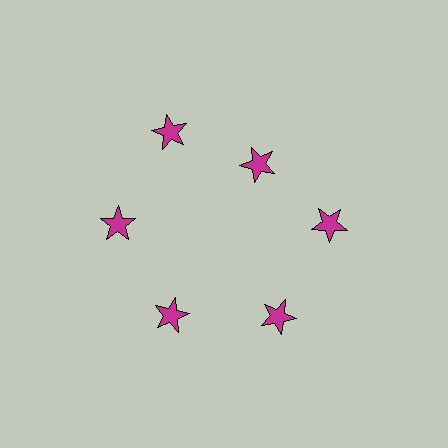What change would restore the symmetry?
The symmetry would be restored by moving it outward, back onto the ring so that all 6 stars sit at equal angles and equal distance from the center.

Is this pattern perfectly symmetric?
No. The 6 magenta stars are arranged in a ring, but one element near the 1 o'clock position is pulled inward toward the center, breaking the 6-fold rotational symmetry.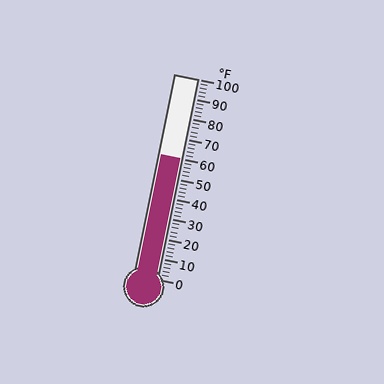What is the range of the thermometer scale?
The thermometer scale ranges from 0°F to 100°F.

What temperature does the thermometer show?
The thermometer shows approximately 60°F.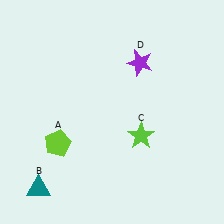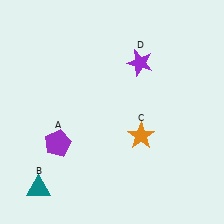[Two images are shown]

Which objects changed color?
A changed from lime to purple. C changed from lime to orange.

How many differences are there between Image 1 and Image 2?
There are 2 differences between the two images.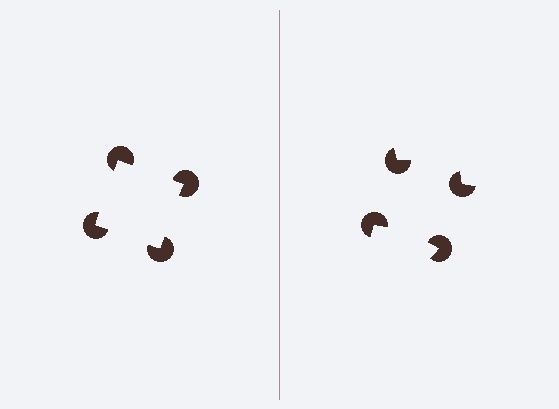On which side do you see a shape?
An illusory square appears on the left side. On the right side the wedge cuts are rotated, so no coherent shape forms.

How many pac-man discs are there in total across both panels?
8 — 4 on each side.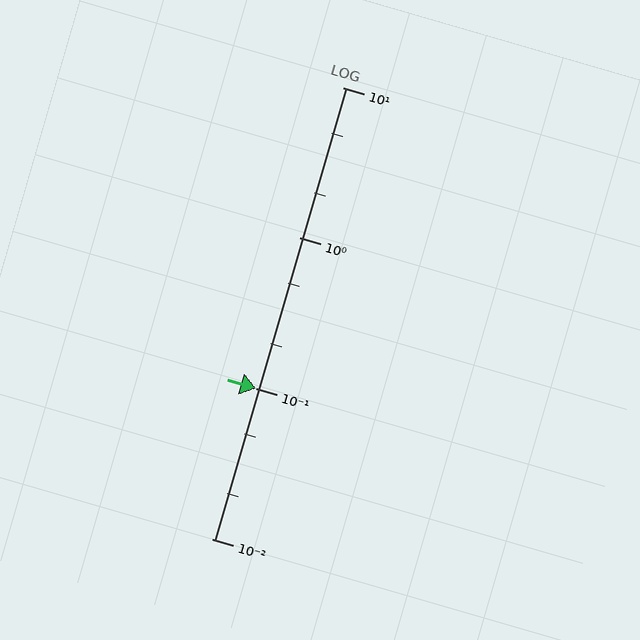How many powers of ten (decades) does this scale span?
The scale spans 3 decades, from 0.01 to 10.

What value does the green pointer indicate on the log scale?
The pointer indicates approximately 0.1.